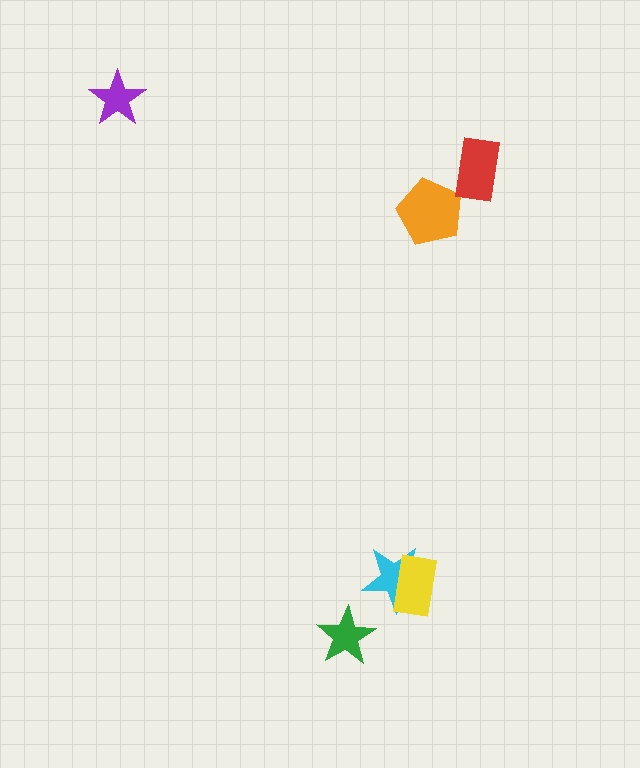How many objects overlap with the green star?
0 objects overlap with the green star.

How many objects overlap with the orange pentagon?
0 objects overlap with the orange pentagon.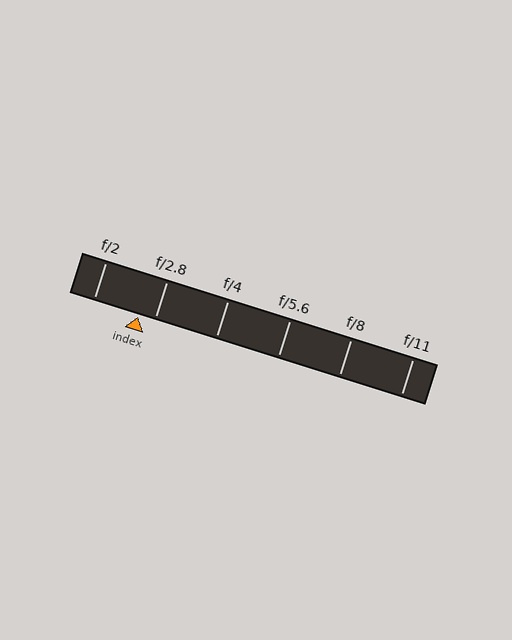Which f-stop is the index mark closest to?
The index mark is closest to f/2.8.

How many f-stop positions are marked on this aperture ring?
There are 6 f-stop positions marked.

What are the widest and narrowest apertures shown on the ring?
The widest aperture shown is f/2 and the narrowest is f/11.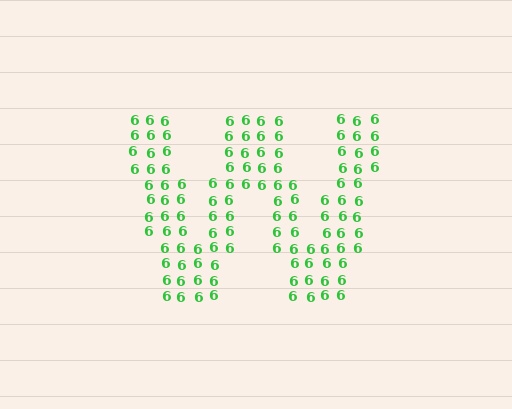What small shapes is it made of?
It is made of small digit 6's.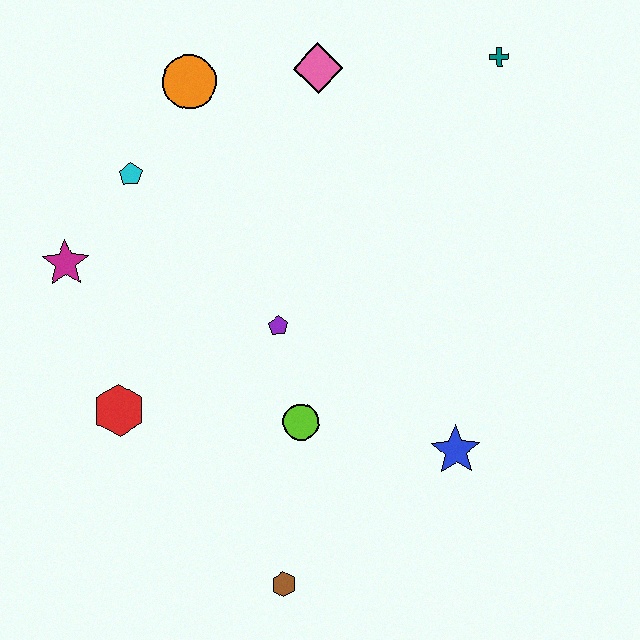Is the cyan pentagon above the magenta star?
Yes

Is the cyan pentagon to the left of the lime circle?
Yes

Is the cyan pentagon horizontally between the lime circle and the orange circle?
No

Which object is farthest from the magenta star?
The teal cross is farthest from the magenta star.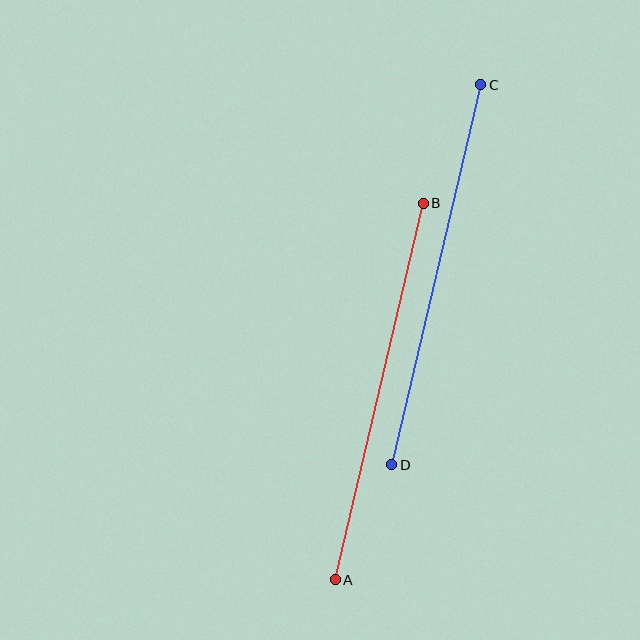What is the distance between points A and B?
The distance is approximately 387 pixels.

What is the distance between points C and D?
The distance is approximately 391 pixels.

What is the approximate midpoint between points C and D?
The midpoint is at approximately (436, 275) pixels.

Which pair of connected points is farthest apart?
Points C and D are farthest apart.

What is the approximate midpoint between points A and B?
The midpoint is at approximately (379, 392) pixels.